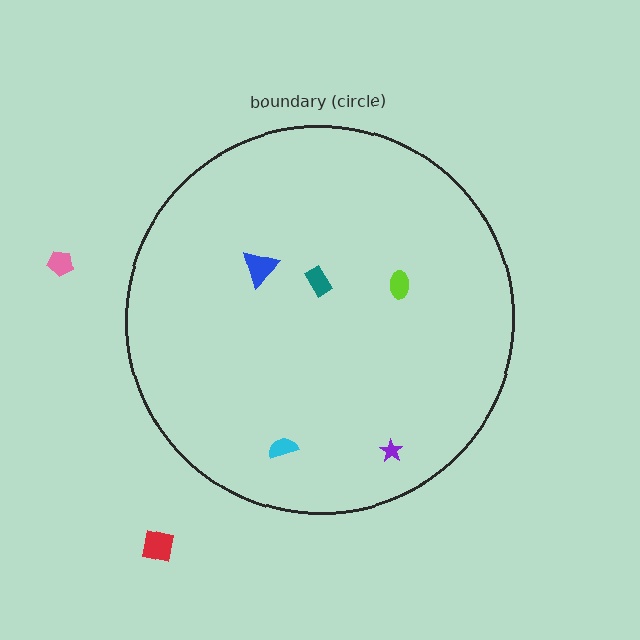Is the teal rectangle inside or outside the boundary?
Inside.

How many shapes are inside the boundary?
5 inside, 2 outside.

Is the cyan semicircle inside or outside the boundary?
Inside.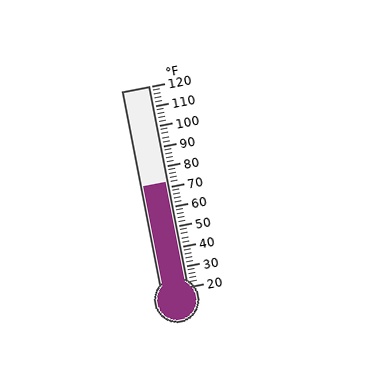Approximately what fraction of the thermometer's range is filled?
The thermometer is filled to approximately 50% of its range.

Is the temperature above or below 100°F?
The temperature is below 100°F.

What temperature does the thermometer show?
The thermometer shows approximately 72°F.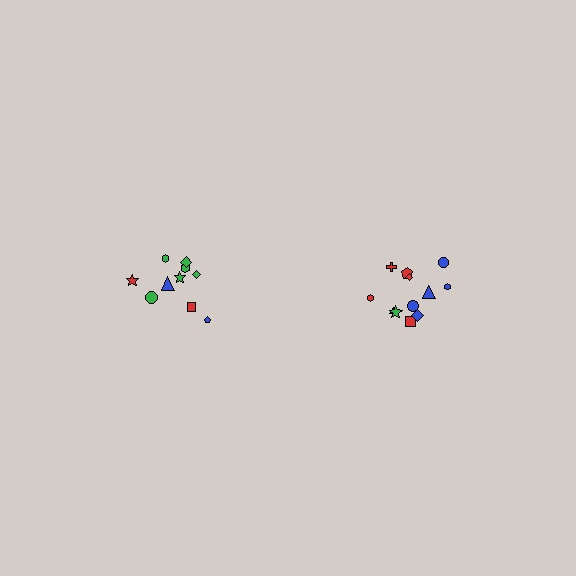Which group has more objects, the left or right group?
The right group.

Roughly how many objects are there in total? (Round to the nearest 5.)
Roughly 20 objects in total.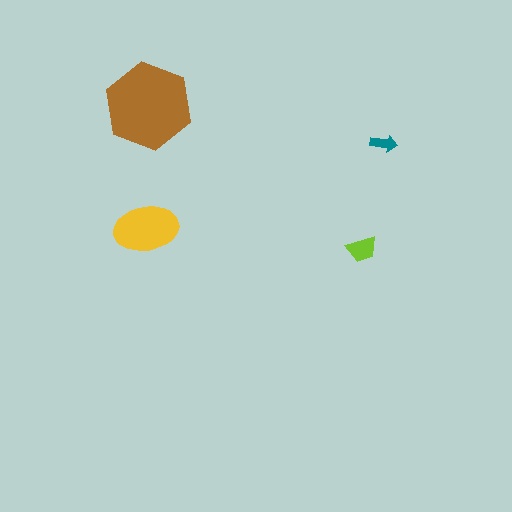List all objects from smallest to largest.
The teal arrow, the lime trapezoid, the yellow ellipse, the brown hexagon.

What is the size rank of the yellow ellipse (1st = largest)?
2nd.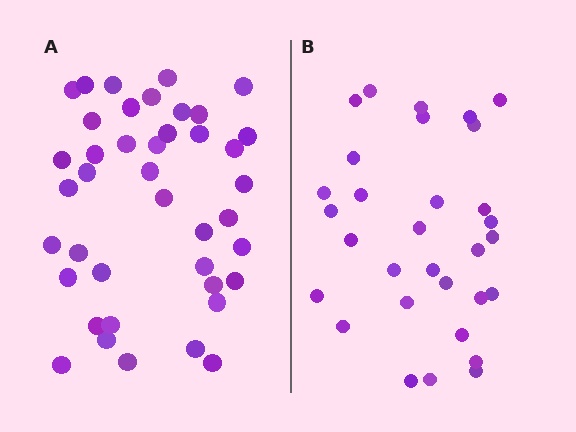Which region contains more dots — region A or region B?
Region A (the left region) has more dots.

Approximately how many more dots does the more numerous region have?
Region A has roughly 10 or so more dots than region B.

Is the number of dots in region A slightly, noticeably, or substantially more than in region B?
Region A has noticeably more, but not dramatically so. The ratio is roughly 1.3 to 1.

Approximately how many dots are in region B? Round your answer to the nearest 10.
About 30 dots. (The exact count is 31, which rounds to 30.)